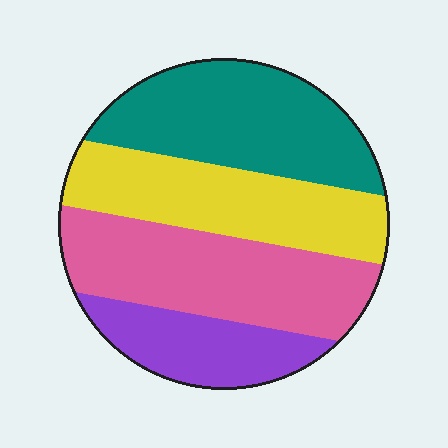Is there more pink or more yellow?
Pink.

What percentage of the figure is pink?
Pink covers 30% of the figure.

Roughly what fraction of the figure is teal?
Teal covers about 30% of the figure.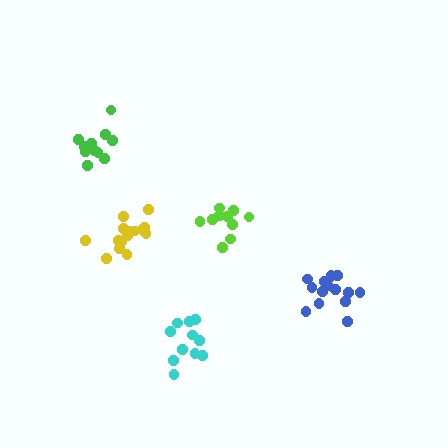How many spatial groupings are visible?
There are 5 spatial groupings.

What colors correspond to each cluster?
The clusters are colored: green, lime, cyan, yellow, blue.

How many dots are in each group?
Group 1: 11 dots, Group 2: 10 dots, Group 3: 11 dots, Group 4: 15 dots, Group 5: 15 dots (62 total).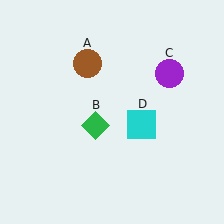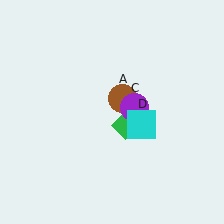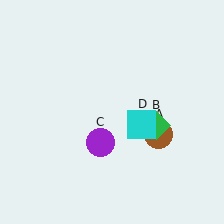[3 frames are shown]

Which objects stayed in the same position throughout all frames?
Cyan square (object D) remained stationary.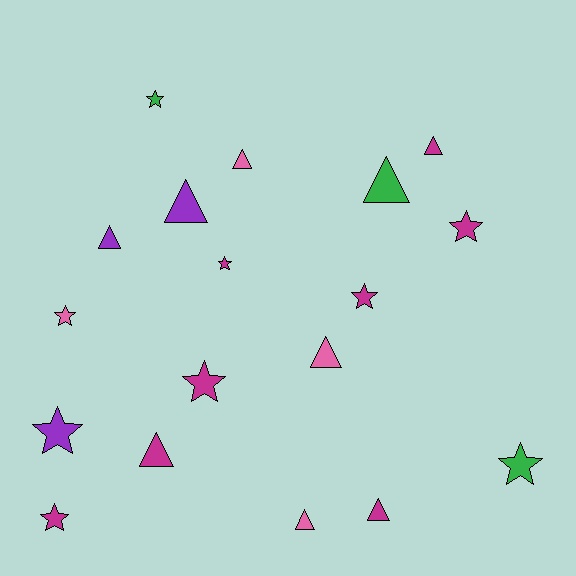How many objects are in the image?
There are 18 objects.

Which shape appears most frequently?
Triangle, with 9 objects.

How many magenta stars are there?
There are 5 magenta stars.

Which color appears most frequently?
Magenta, with 8 objects.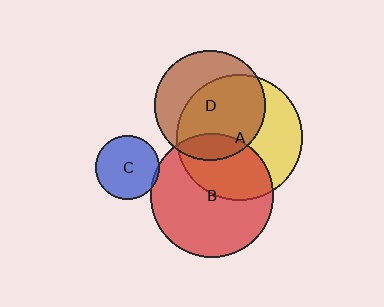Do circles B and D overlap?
Yes.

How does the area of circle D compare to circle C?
Approximately 2.9 times.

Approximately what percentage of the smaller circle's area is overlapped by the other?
Approximately 15%.